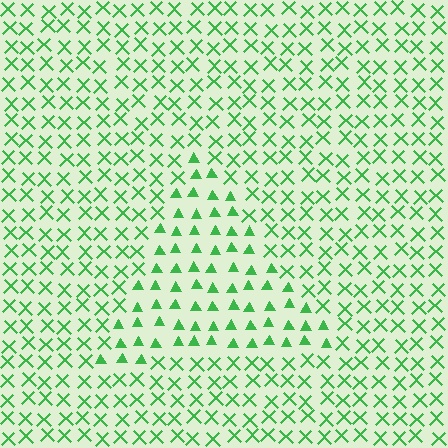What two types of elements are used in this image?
The image uses triangles inside the triangle region and X marks outside it.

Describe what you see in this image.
The image is filled with small green elements arranged in a uniform grid. A triangle-shaped region contains triangles, while the surrounding area contains X marks. The boundary is defined purely by the change in element shape.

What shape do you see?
I see a triangle.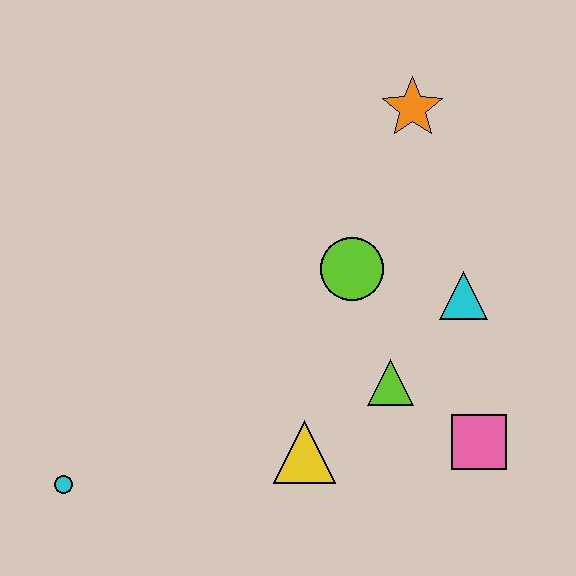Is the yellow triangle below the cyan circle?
No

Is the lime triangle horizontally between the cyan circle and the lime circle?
No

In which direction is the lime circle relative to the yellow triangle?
The lime circle is above the yellow triangle.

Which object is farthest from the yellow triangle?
The orange star is farthest from the yellow triangle.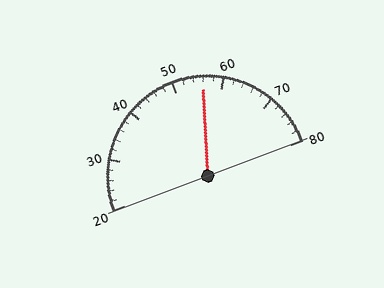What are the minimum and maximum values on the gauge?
The gauge ranges from 20 to 80.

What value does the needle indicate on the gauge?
The needle indicates approximately 56.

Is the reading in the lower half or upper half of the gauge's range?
The reading is in the upper half of the range (20 to 80).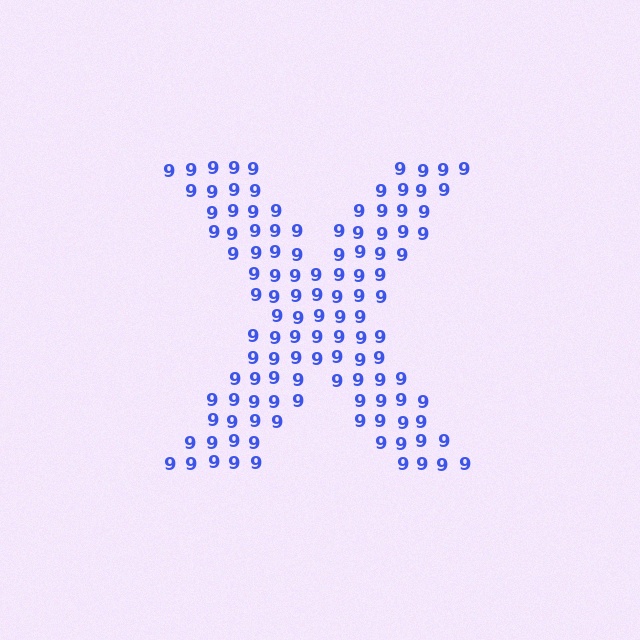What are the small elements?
The small elements are digit 9's.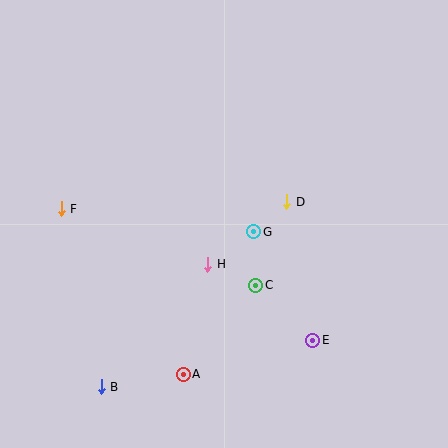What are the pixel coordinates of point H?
Point H is at (208, 264).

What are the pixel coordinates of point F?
Point F is at (61, 209).